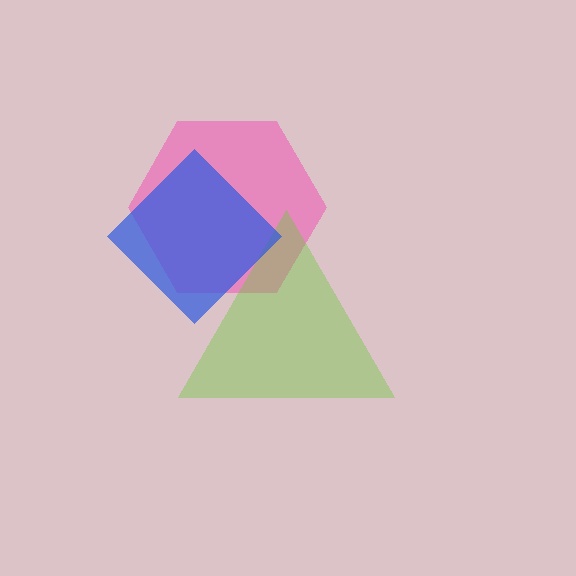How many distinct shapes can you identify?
There are 3 distinct shapes: a pink hexagon, a lime triangle, a blue diamond.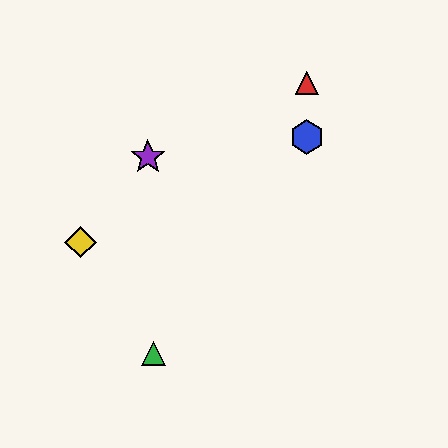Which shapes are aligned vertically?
The red triangle, the blue hexagon are aligned vertically.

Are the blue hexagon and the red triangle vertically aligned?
Yes, both are at x≈307.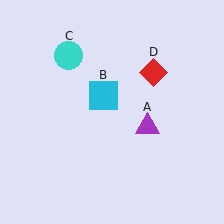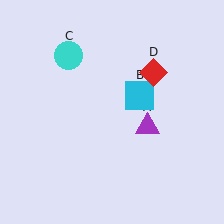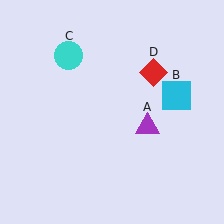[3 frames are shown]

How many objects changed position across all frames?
1 object changed position: cyan square (object B).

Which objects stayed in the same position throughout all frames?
Purple triangle (object A) and cyan circle (object C) and red diamond (object D) remained stationary.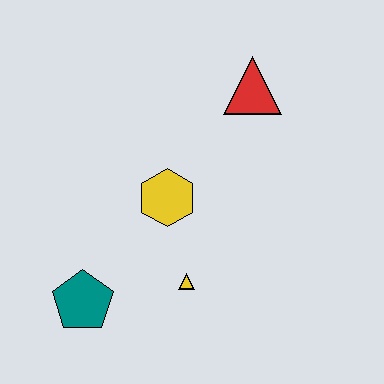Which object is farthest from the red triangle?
The teal pentagon is farthest from the red triangle.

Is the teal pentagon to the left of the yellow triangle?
Yes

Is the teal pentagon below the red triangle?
Yes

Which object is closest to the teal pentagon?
The yellow triangle is closest to the teal pentagon.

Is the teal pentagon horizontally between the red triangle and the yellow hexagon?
No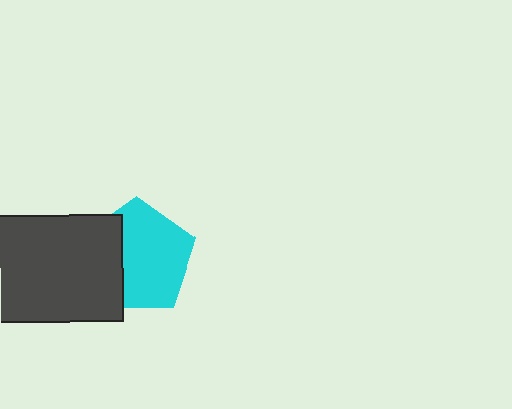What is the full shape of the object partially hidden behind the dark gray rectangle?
The partially hidden object is a cyan pentagon.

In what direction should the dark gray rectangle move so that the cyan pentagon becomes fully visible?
The dark gray rectangle should move left. That is the shortest direction to clear the overlap and leave the cyan pentagon fully visible.